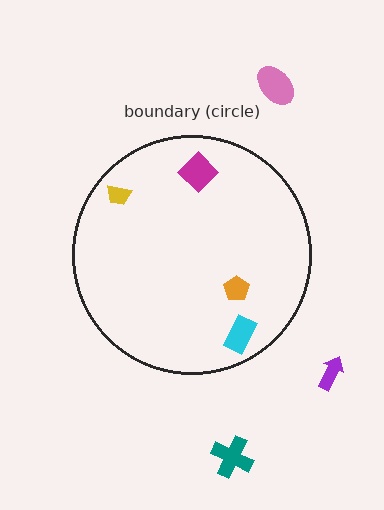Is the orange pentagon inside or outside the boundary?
Inside.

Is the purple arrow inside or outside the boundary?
Outside.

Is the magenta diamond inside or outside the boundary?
Inside.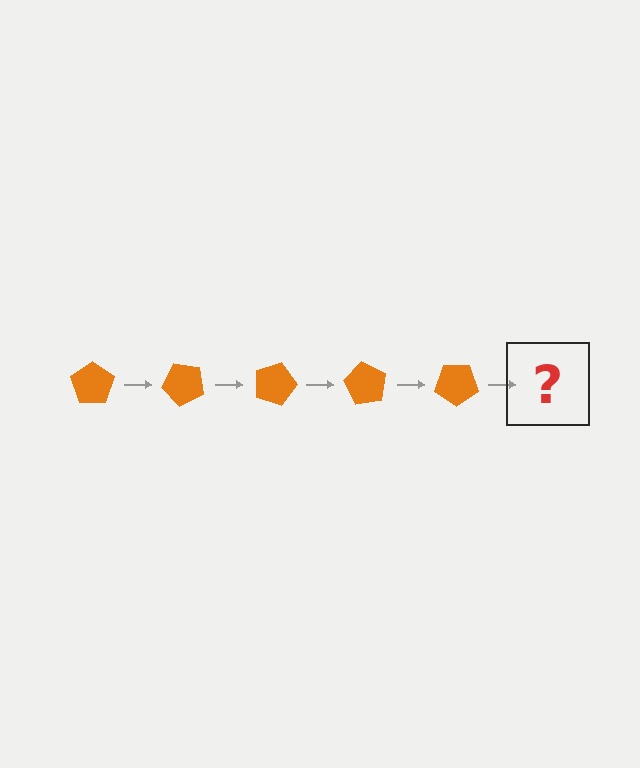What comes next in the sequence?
The next element should be an orange pentagon rotated 225 degrees.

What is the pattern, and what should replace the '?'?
The pattern is that the pentagon rotates 45 degrees each step. The '?' should be an orange pentagon rotated 225 degrees.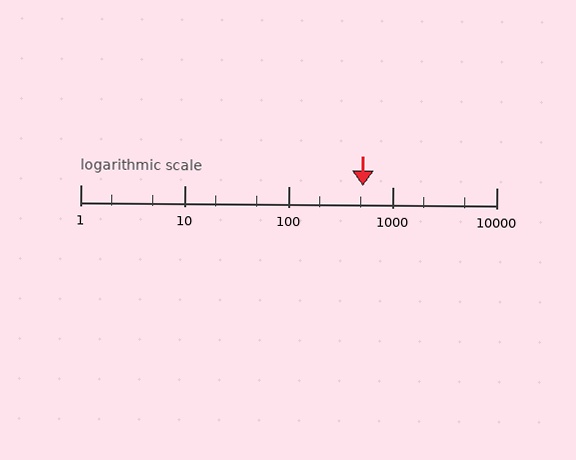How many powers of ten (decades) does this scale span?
The scale spans 4 decades, from 1 to 10000.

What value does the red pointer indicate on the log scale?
The pointer indicates approximately 520.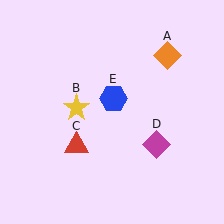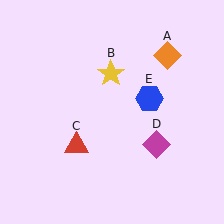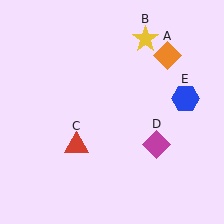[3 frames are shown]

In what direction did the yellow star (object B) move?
The yellow star (object B) moved up and to the right.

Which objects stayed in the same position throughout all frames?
Orange diamond (object A) and red triangle (object C) and magenta diamond (object D) remained stationary.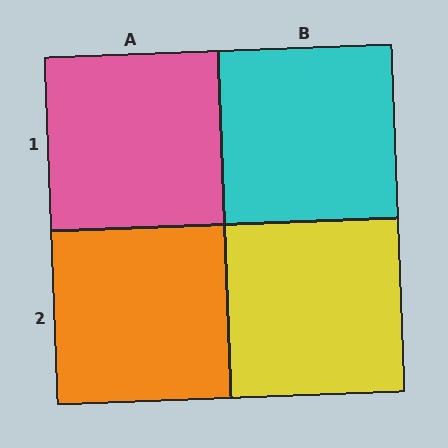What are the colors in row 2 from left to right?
Orange, yellow.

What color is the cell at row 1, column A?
Pink.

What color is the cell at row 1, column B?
Cyan.